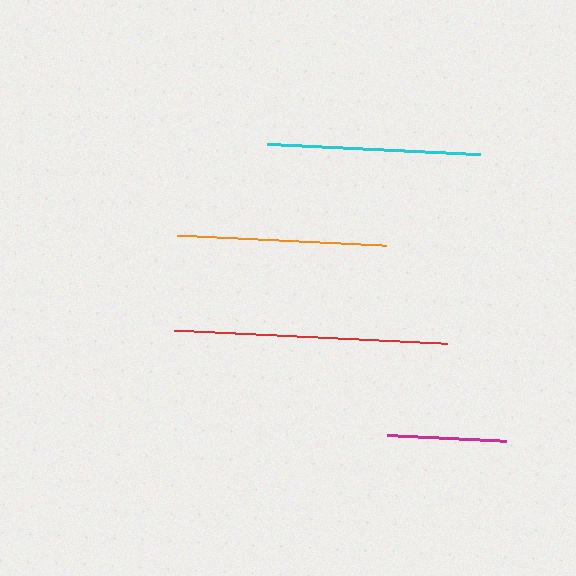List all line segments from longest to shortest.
From longest to shortest: red, cyan, orange, magenta.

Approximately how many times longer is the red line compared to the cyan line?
The red line is approximately 1.3 times the length of the cyan line.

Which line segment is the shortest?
The magenta line is the shortest at approximately 119 pixels.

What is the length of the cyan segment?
The cyan segment is approximately 214 pixels long.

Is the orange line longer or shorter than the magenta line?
The orange line is longer than the magenta line.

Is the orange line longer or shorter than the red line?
The red line is longer than the orange line.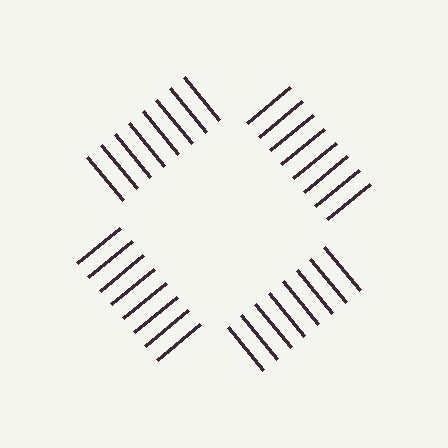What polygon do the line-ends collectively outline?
An illusory square — the line segments terminate on its edges but no continuous stroke is drawn.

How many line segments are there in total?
32 — 8 along each of the 4 edges.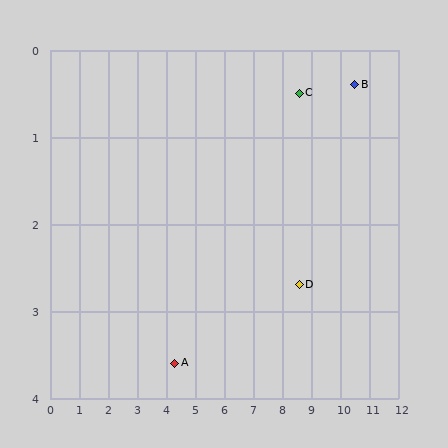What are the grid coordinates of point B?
Point B is at approximately (10.5, 0.4).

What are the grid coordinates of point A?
Point A is at approximately (4.3, 3.6).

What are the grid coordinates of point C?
Point C is at approximately (8.6, 0.5).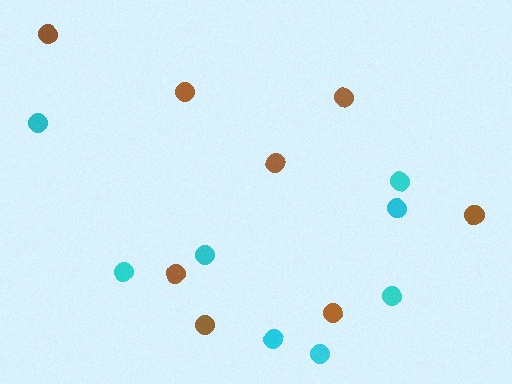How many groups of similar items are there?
There are 2 groups: one group of brown circles (8) and one group of cyan circles (8).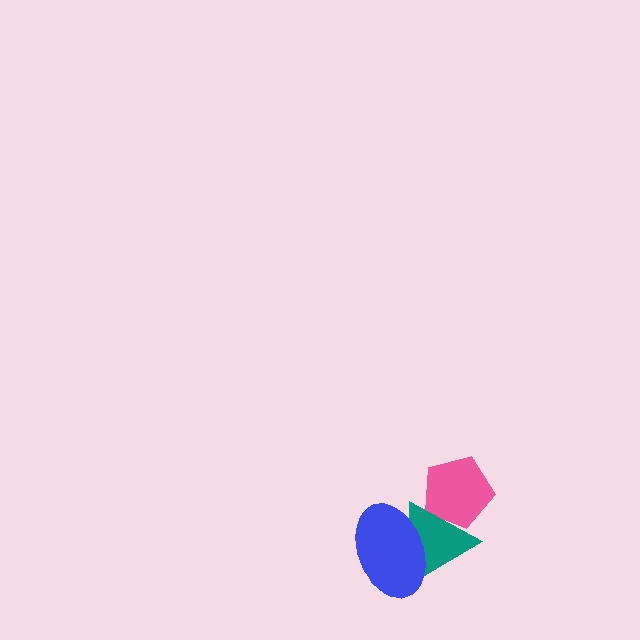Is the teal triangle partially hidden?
Yes, it is partially covered by another shape.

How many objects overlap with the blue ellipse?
1 object overlaps with the blue ellipse.